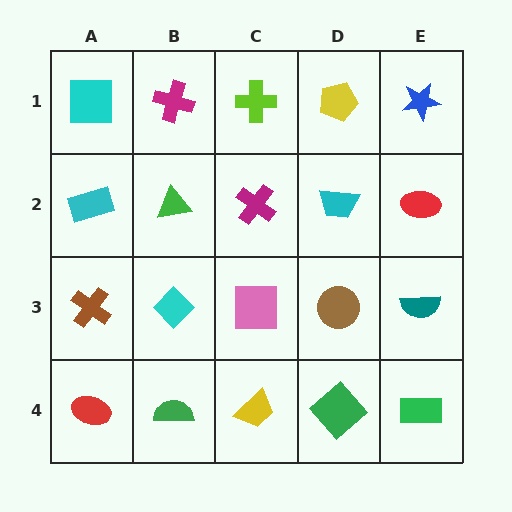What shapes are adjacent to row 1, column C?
A magenta cross (row 2, column C), a magenta cross (row 1, column B), a yellow pentagon (row 1, column D).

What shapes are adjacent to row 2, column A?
A cyan square (row 1, column A), a brown cross (row 3, column A), a green triangle (row 2, column B).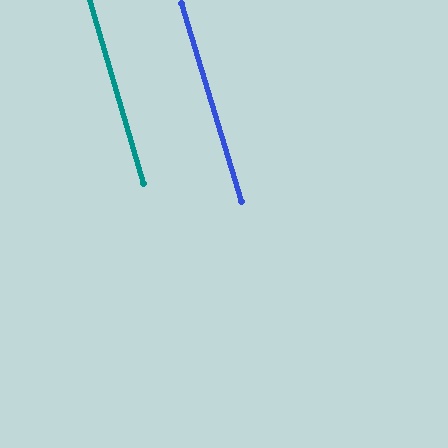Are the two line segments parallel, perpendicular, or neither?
Parallel — their directions differ by only 0.8°.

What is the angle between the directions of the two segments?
Approximately 1 degree.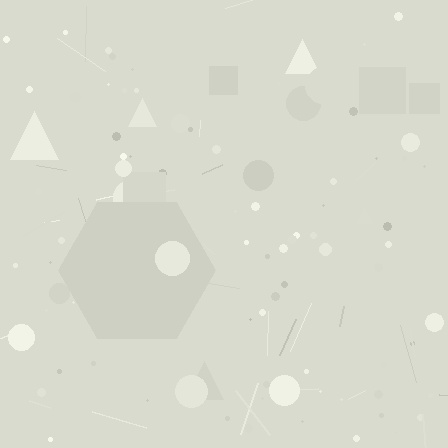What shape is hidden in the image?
A hexagon is hidden in the image.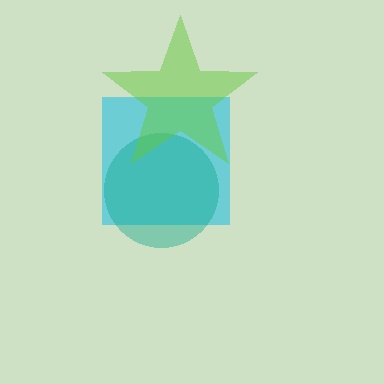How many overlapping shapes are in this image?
There are 3 overlapping shapes in the image.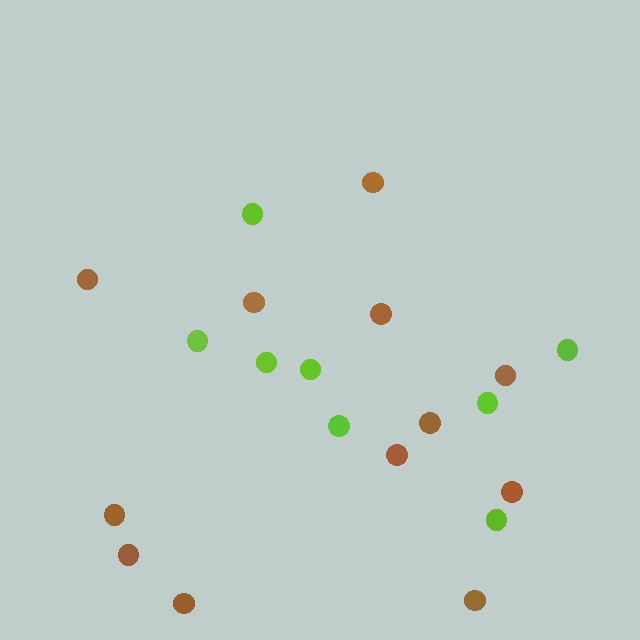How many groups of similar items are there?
There are 2 groups: one group of lime circles (8) and one group of brown circles (12).